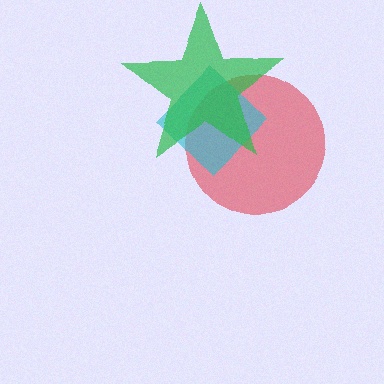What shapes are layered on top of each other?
The layered shapes are: a red circle, a cyan diamond, a green star.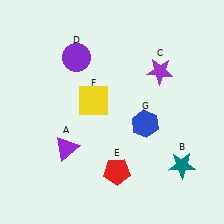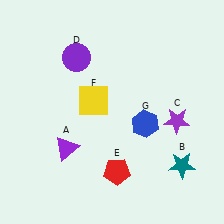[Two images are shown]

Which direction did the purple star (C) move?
The purple star (C) moved down.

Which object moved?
The purple star (C) moved down.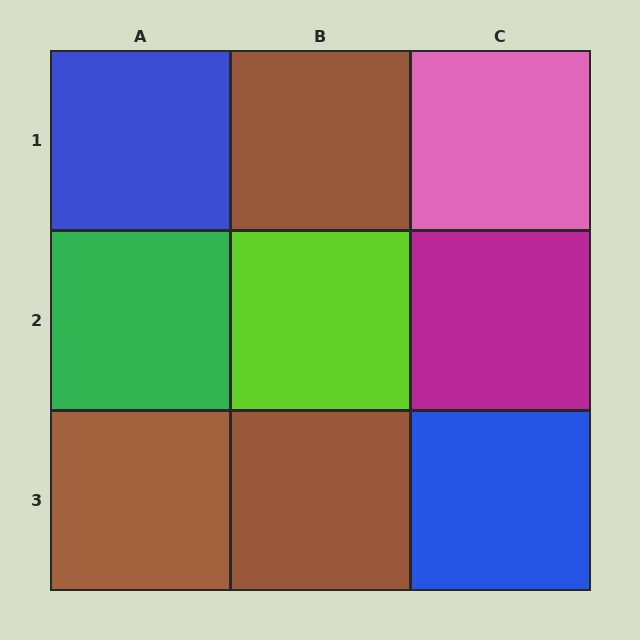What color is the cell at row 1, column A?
Blue.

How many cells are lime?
1 cell is lime.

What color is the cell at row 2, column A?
Green.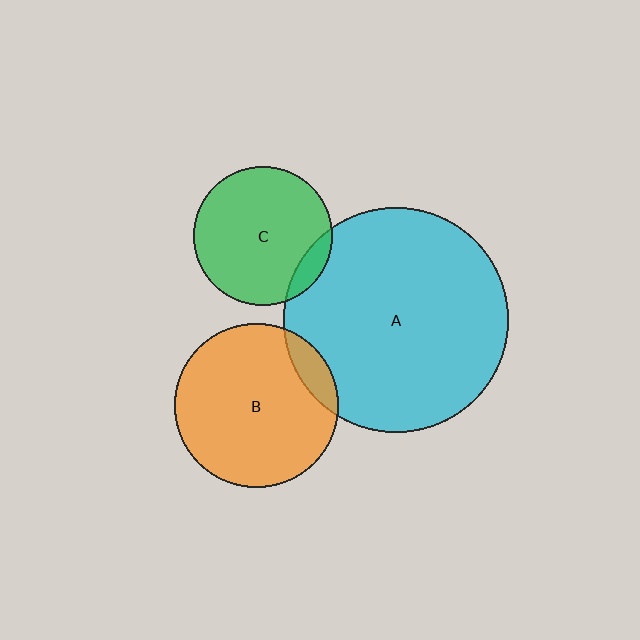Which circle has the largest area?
Circle A (cyan).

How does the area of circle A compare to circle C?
Approximately 2.6 times.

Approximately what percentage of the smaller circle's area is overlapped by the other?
Approximately 10%.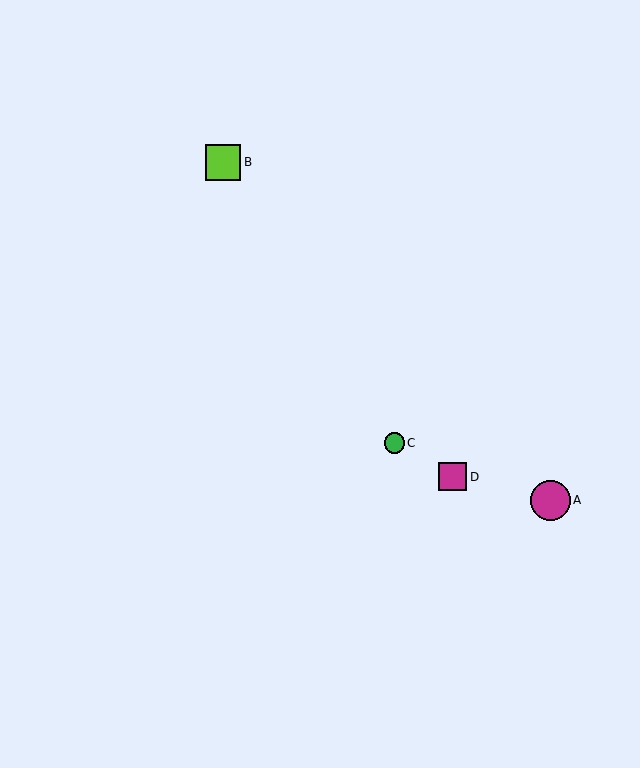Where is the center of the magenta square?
The center of the magenta square is at (453, 477).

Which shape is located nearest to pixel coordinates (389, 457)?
The green circle (labeled C) at (394, 443) is nearest to that location.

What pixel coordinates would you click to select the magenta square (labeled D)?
Click at (453, 477) to select the magenta square D.